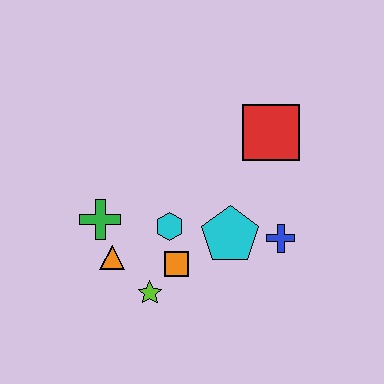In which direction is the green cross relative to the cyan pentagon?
The green cross is to the left of the cyan pentagon.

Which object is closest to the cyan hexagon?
The orange square is closest to the cyan hexagon.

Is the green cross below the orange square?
No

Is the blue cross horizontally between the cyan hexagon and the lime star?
No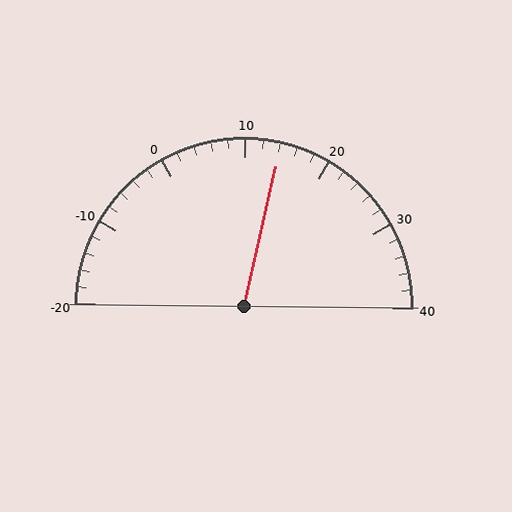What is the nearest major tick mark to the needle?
The nearest major tick mark is 10.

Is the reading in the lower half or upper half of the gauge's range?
The reading is in the upper half of the range (-20 to 40).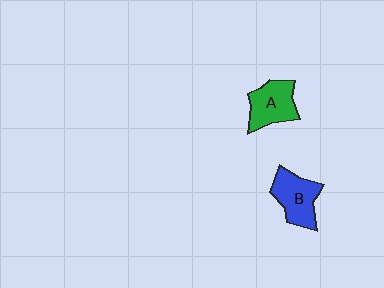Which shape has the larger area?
Shape B (blue).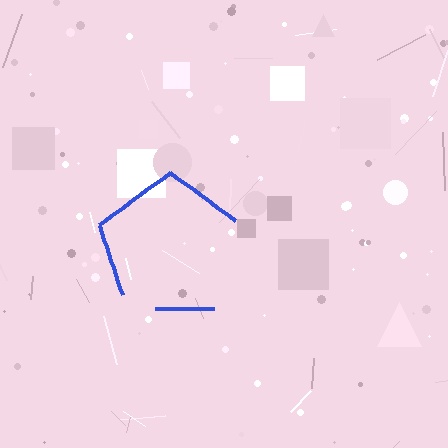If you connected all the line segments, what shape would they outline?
They would outline a pentagon.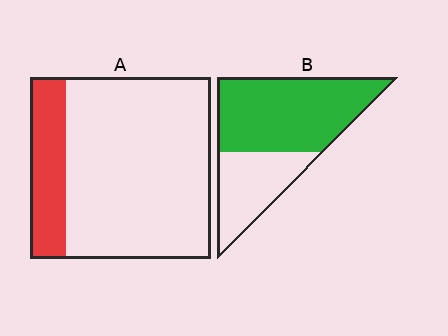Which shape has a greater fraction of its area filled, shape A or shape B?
Shape B.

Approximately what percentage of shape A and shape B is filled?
A is approximately 20% and B is approximately 65%.